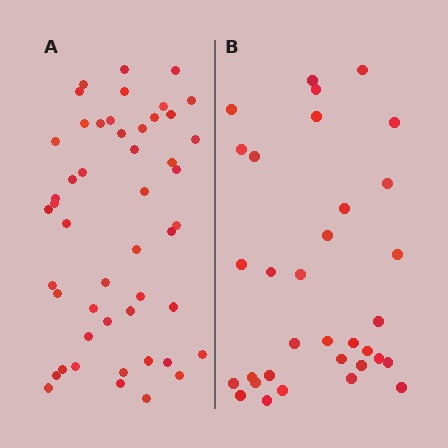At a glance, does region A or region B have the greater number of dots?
Region A (the left region) has more dots.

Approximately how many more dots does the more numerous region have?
Region A has approximately 15 more dots than region B.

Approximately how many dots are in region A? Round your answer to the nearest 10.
About 50 dots. (The exact count is 49, which rounds to 50.)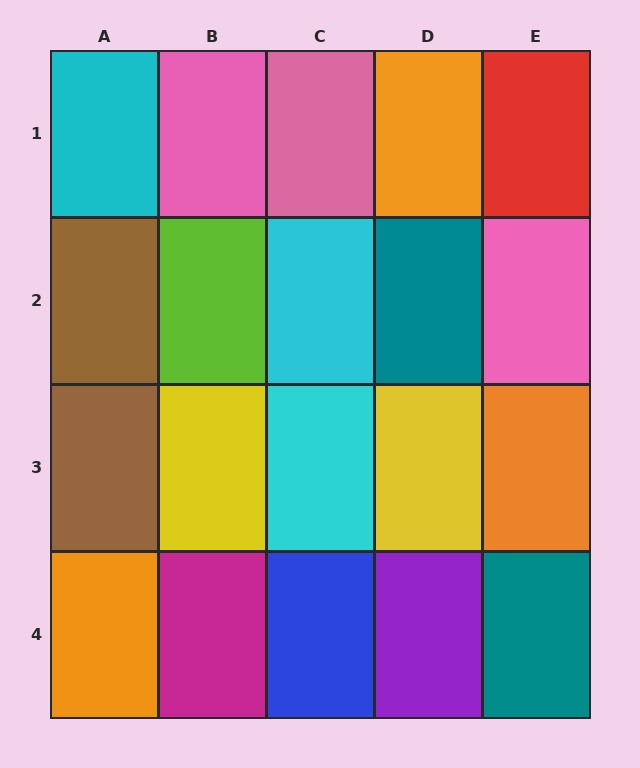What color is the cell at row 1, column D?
Orange.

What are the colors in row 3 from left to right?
Brown, yellow, cyan, yellow, orange.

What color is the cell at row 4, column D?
Purple.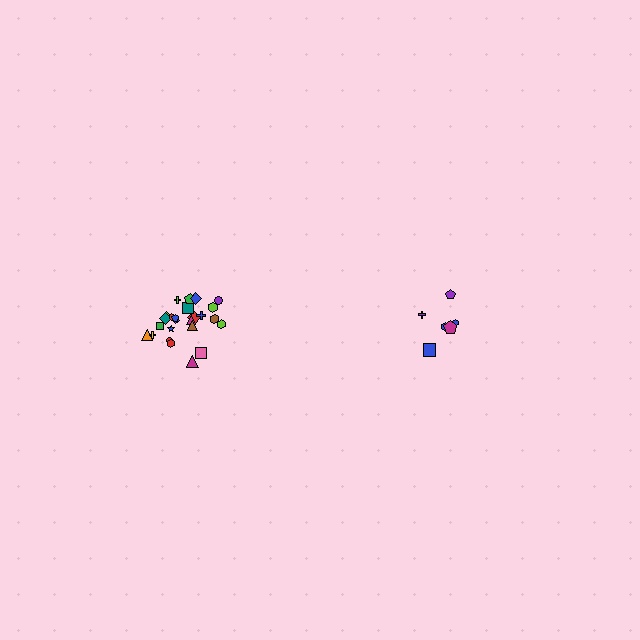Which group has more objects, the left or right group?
The left group.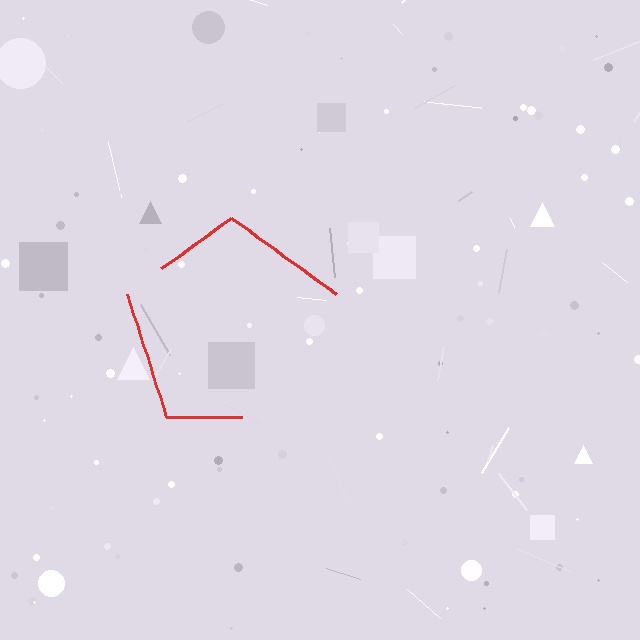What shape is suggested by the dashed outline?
The dashed outline suggests a pentagon.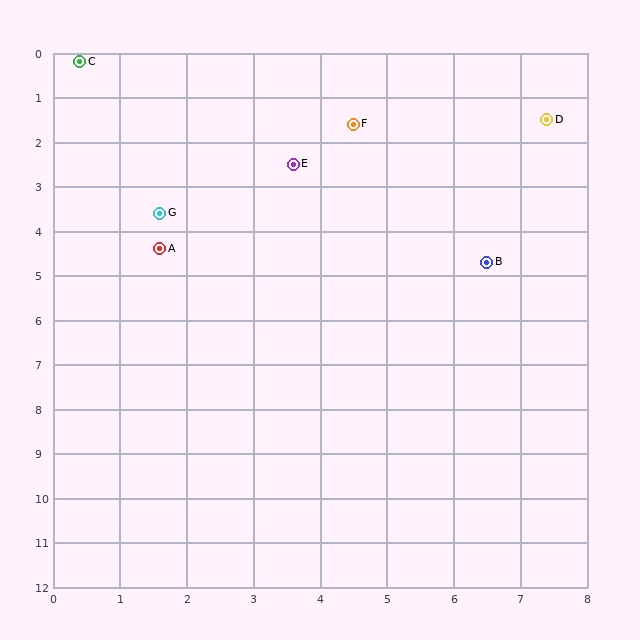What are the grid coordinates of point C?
Point C is at approximately (0.4, 0.2).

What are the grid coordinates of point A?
Point A is at approximately (1.6, 4.4).